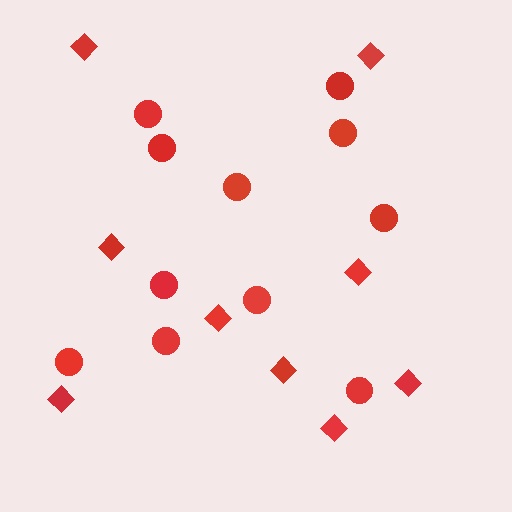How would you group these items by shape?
There are 2 groups: one group of diamonds (9) and one group of circles (11).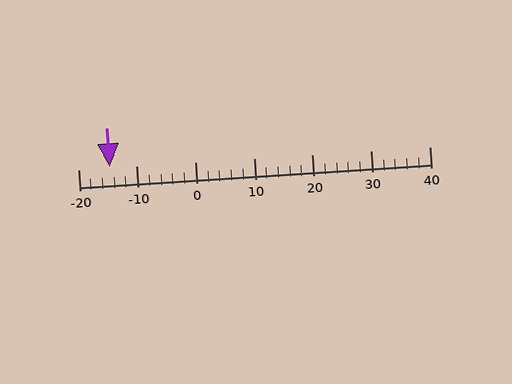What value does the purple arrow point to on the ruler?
The purple arrow points to approximately -15.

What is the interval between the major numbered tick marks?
The major tick marks are spaced 10 units apart.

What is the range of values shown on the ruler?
The ruler shows values from -20 to 40.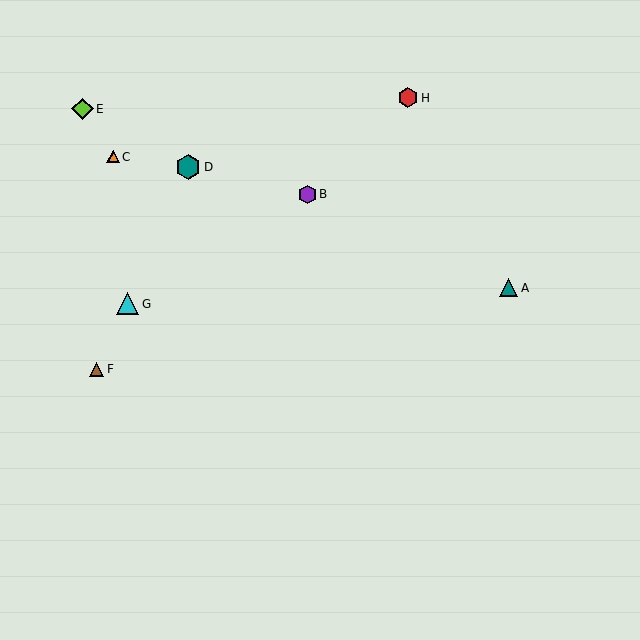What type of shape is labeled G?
Shape G is a cyan triangle.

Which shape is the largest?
The teal hexagon (labeled D) is the largest.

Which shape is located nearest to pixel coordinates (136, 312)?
The cyan triangle (labeled G) at (128, 304) is nearest to that location.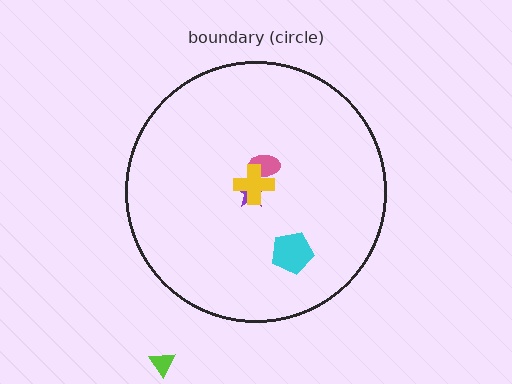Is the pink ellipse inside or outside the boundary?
Inside.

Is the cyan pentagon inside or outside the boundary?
Inside.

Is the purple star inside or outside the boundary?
Inside.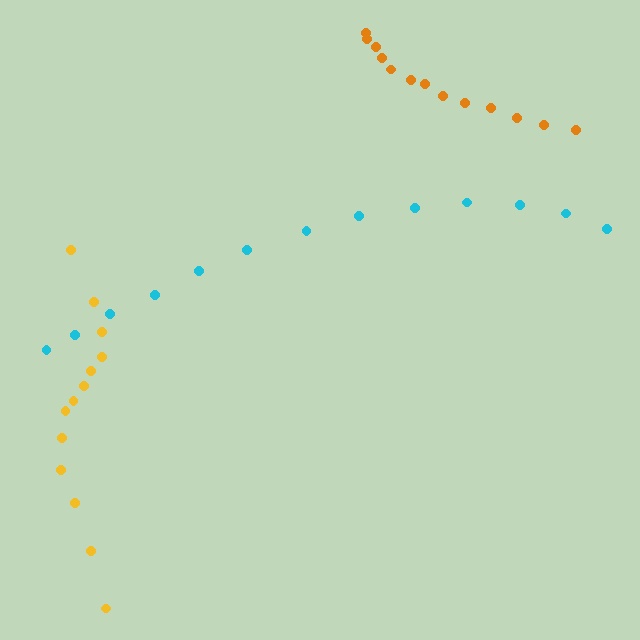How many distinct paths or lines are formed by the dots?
There are 3 distinct paths.